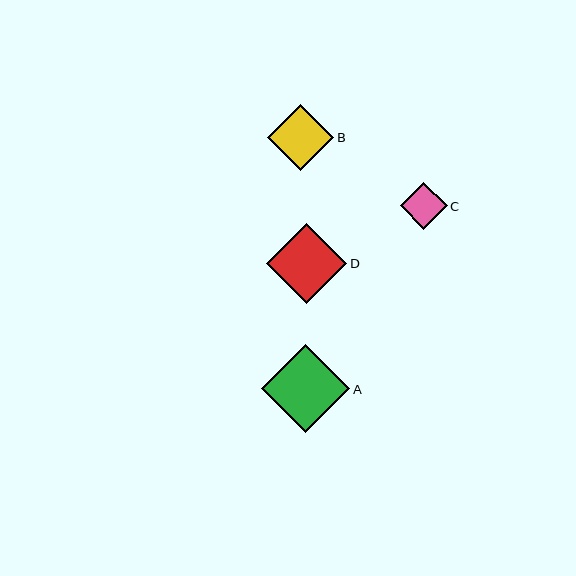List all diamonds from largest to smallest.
From largest to smallest: A, D, B, C.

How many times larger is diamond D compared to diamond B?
Diamond D is approximately 1.2 times the size of diamond B.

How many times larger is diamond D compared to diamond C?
Diamond D is approximately 1.7 times the size of diamond C.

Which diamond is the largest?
Diamond A is the largest with a size of approximately 88 pixels.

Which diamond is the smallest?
Diamond C is the smallest with a size of approximately 47 pixels.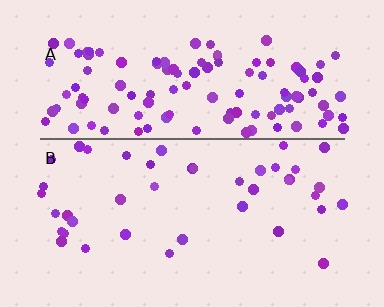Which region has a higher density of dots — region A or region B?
A (the top).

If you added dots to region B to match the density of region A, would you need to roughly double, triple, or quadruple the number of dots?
Approximately triple.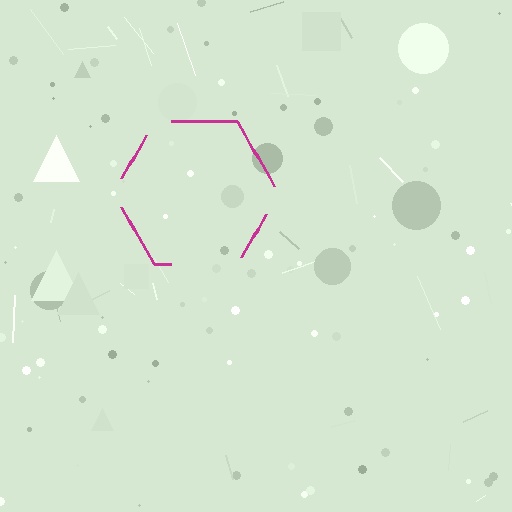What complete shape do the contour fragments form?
The contour fragments form a hexagon.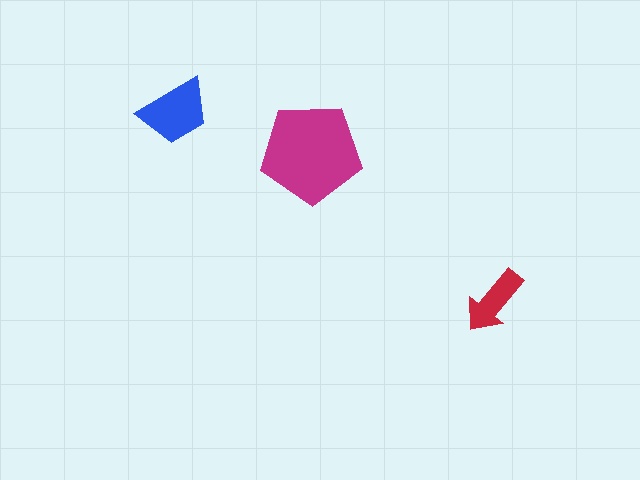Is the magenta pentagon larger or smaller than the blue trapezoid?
Larger.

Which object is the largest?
The magenta pentagon.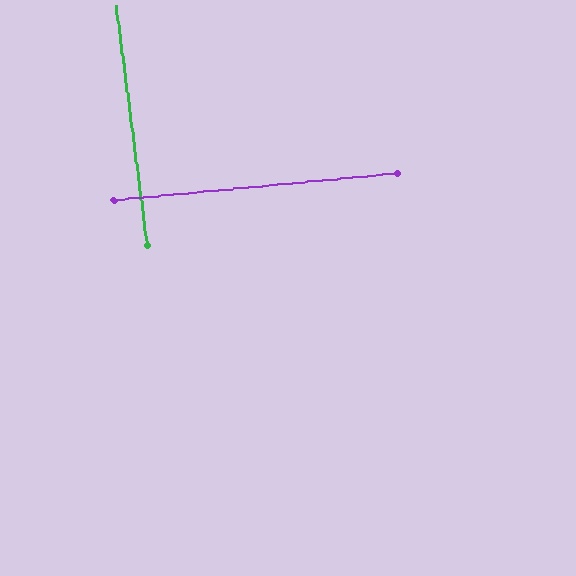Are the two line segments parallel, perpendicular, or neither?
Perpendicular — they meet at approximately 88°.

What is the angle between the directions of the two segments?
Approximately 88 degrees.